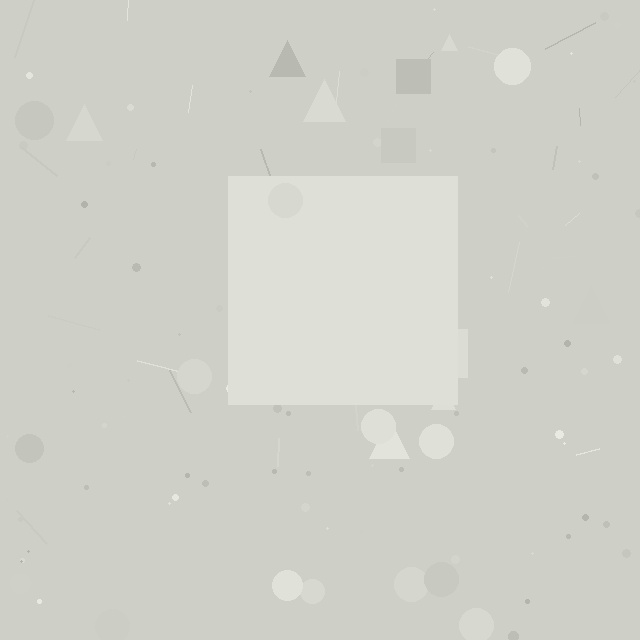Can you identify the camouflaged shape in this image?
The camouflaged shape is a square.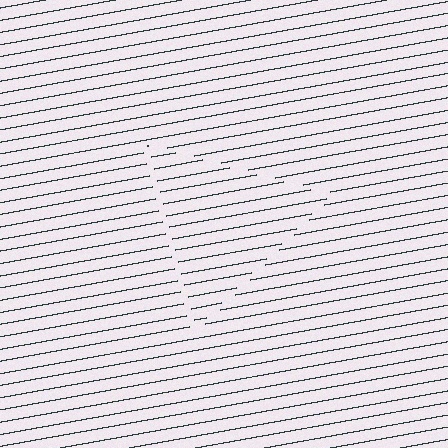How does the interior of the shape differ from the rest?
The interior of the shape contains the same grating, shifted by half a period — the contour is defined by the phase discontinuity where line-ends from the inner and outer gratings abut.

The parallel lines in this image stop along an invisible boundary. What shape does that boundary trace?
An illusory triangle. The interior of the shape contains the same grating, shifted by half a period — the contour is defined by the phase discontinuity where line-ends from the inner and outer gratings abut.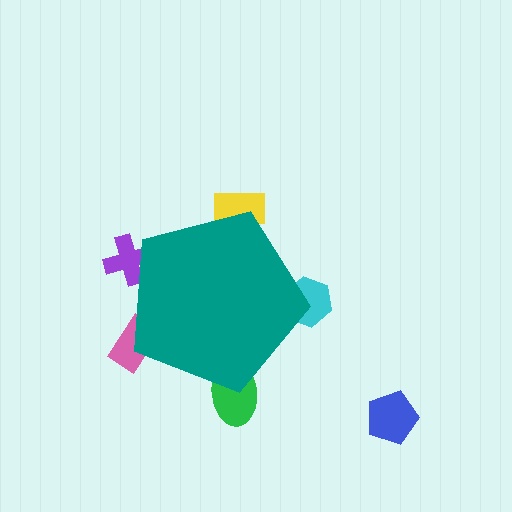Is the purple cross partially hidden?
Yes, the purple cross is partially hidden behind the teal pentagon.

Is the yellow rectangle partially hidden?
Yes, the yellow rectangle is partially hidden behind the teal pentagon.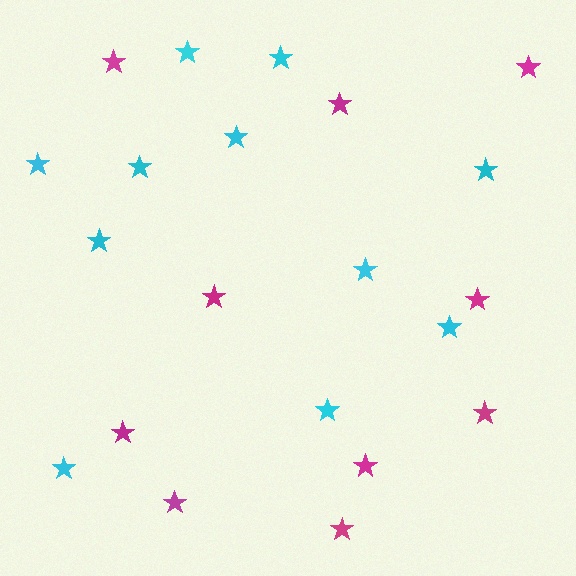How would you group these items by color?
There are 2 groups: one group of magenta stars (10) and one group of cyan stars (11).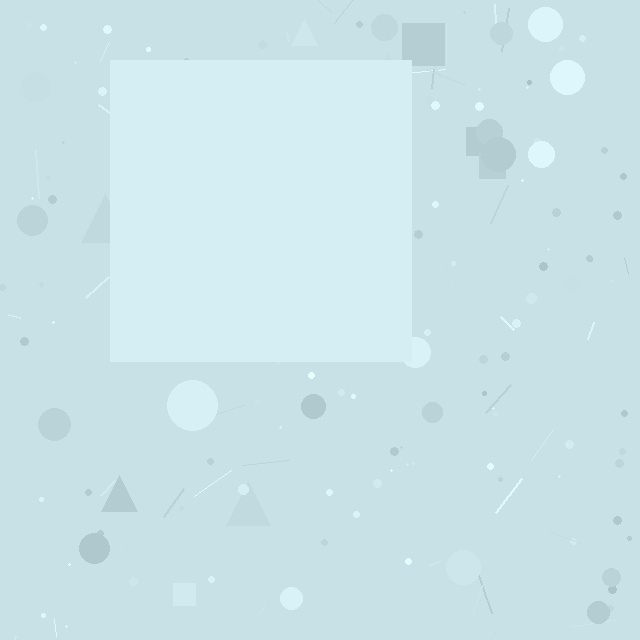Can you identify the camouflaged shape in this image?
The camouflaged shape is a square.